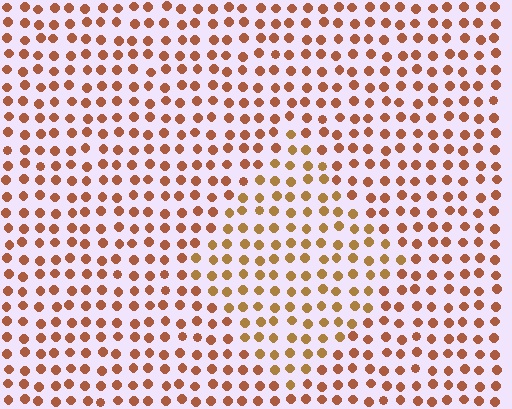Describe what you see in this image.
The image is filled with small brown elements in a uniform arrangement. A diamond-shaped region is visible where the elements are tinted to a slightly different hue, forming a subtle color boundary.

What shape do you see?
I see a diamond.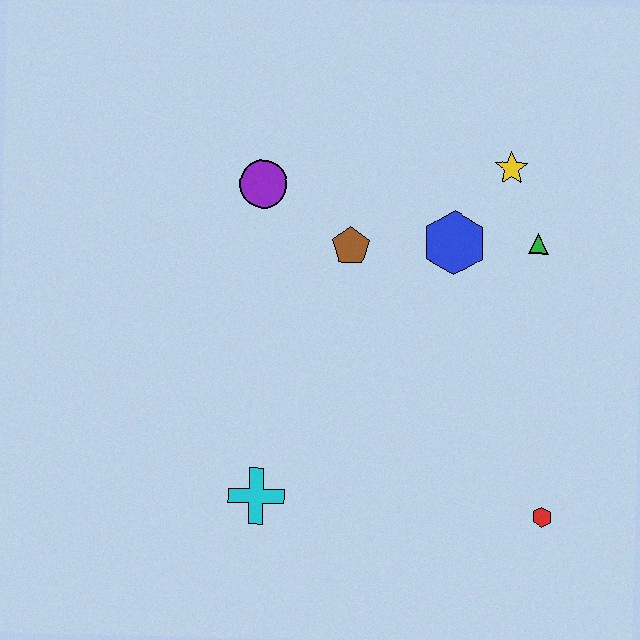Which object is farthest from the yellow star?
The cyan cross is farthest from the yellow star.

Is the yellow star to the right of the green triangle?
No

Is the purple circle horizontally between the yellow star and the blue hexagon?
No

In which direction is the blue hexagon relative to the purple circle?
The blue hexagon is to the right of the purple circle.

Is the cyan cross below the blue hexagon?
Yes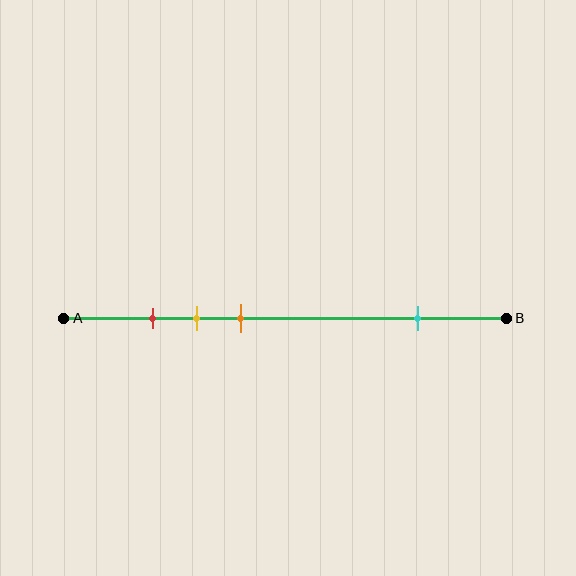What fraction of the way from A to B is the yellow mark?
The yellow mark is approximately 30% (0.3) of the way from A to B.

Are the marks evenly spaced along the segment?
No, the marks are not evenly spaced.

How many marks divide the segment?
There are 4 marks dividing the segment.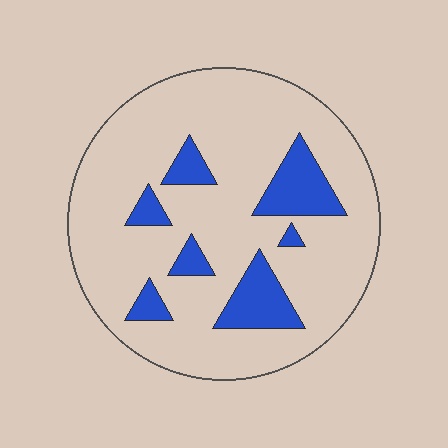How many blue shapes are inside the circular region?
7.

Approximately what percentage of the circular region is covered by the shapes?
Approximately 15%.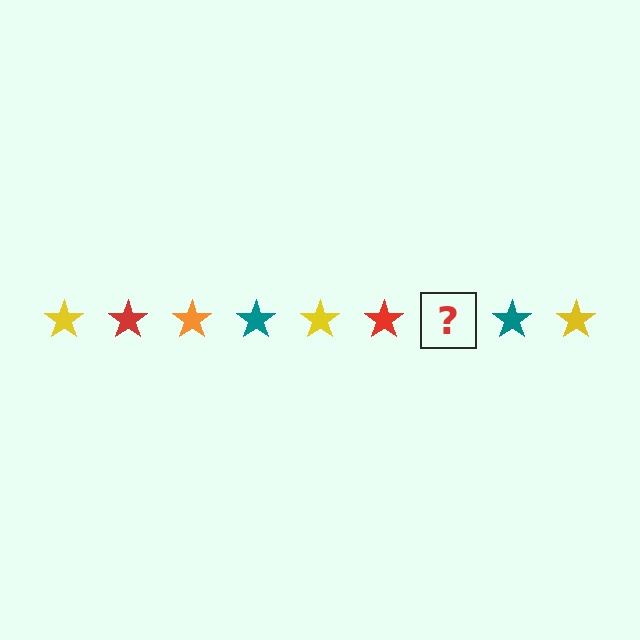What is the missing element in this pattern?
The missing element is an orange star.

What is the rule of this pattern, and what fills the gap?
The rule is that the pattern cycles through yellow, red, orange, teal stars. The gap should be filled with an orange star.